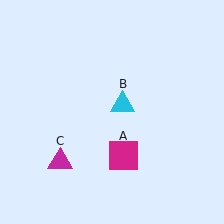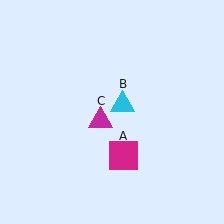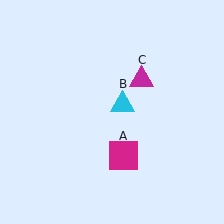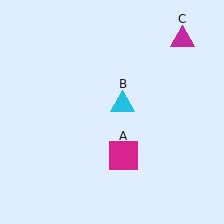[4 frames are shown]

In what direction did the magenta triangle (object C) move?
The magenta triangle (object C) moved up and to the right.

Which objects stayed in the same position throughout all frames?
Magenta square (object A) and cyan triangle (object B) remained stationary.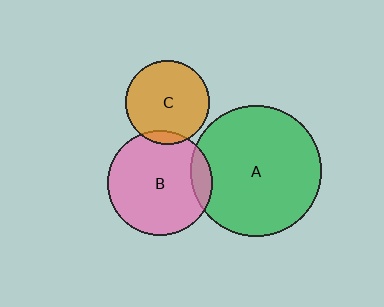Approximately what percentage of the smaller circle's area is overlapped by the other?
Approximately 10%.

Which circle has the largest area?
Circle A (green).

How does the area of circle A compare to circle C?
Approximately 2.4 times.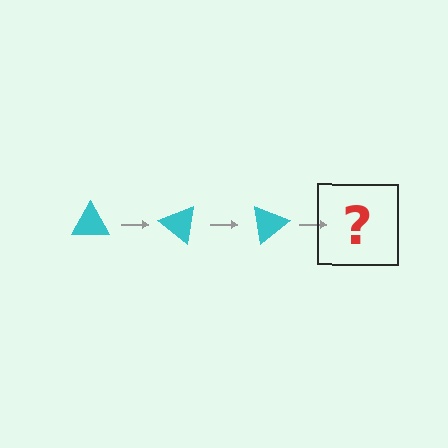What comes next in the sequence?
The next element should be a cyan triangle rotated 120 degrees.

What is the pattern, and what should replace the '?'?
The pattern is that the triangle rotates 40 degrees each step. The '?' should be a cyan triangle rotated 120 degrees.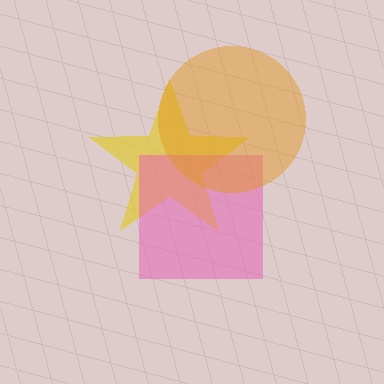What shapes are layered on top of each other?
The layered shapes are: a yellow star, a pink square, an orange circle.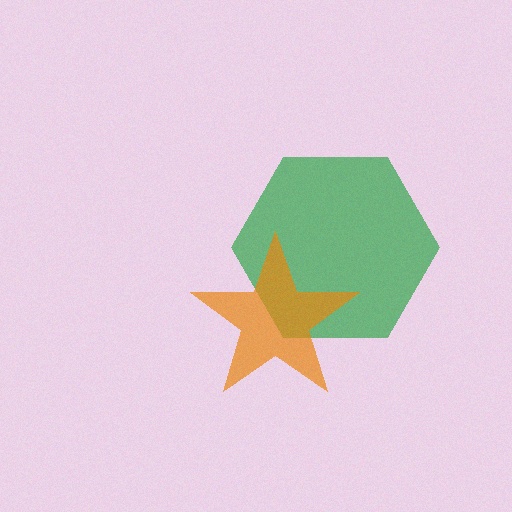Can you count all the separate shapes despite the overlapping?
Yes, there are 2 separate shapes.